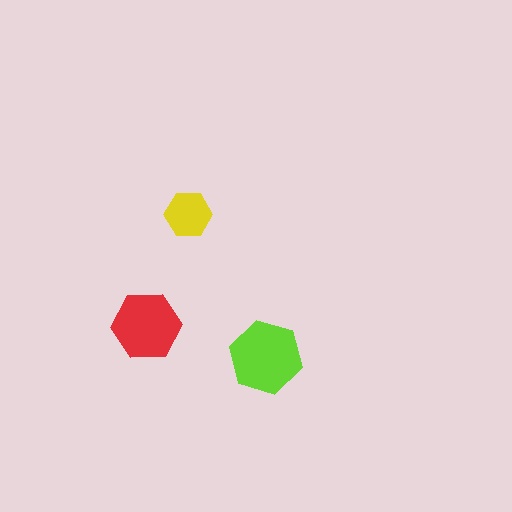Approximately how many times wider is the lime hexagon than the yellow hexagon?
About 1.5 times wider.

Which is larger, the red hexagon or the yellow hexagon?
The red one.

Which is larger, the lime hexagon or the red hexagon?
The lime one.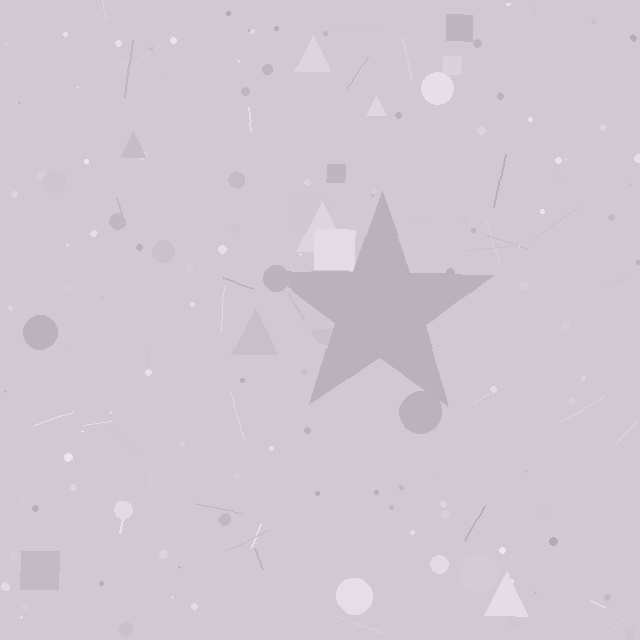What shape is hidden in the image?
A star is hidden in the image.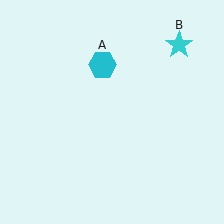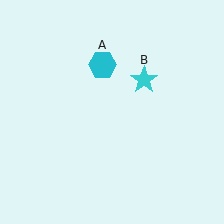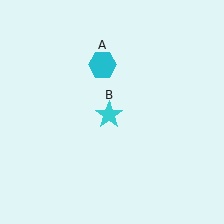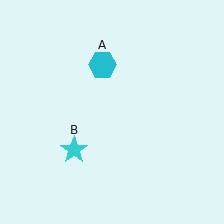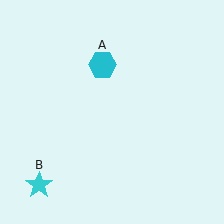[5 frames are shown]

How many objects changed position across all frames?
1 object changed position: cyan star (object B).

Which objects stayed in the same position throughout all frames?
Cyan hexagon (object A) remained stationary.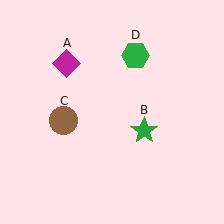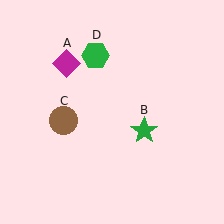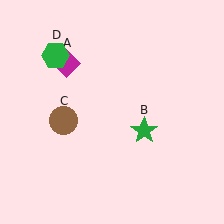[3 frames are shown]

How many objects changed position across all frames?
1 object changed position: green hexagon (object D).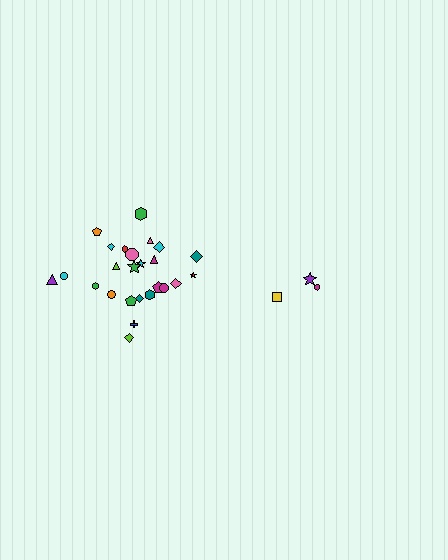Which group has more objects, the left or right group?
The left group.